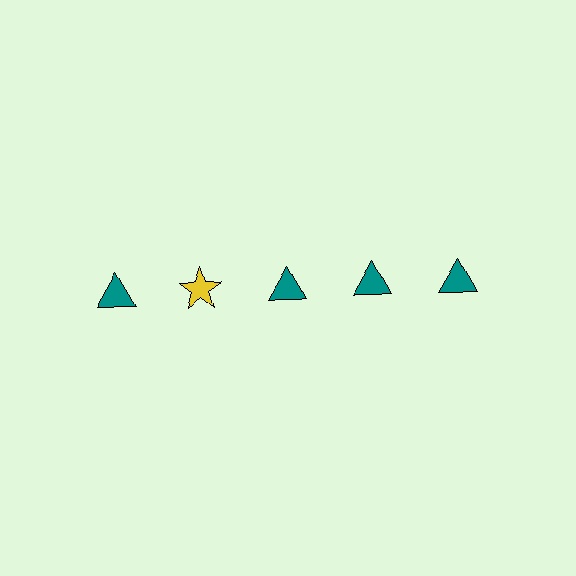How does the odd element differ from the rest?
It differs in both color (yellow instead of teal) and shape (star instead of triangle).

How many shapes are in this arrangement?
There are 5 shapes arranged in a grid pattern.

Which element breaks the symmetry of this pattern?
The yellow star in the top row, second from left column breaks the symmetry. All other shapes are teal triangles.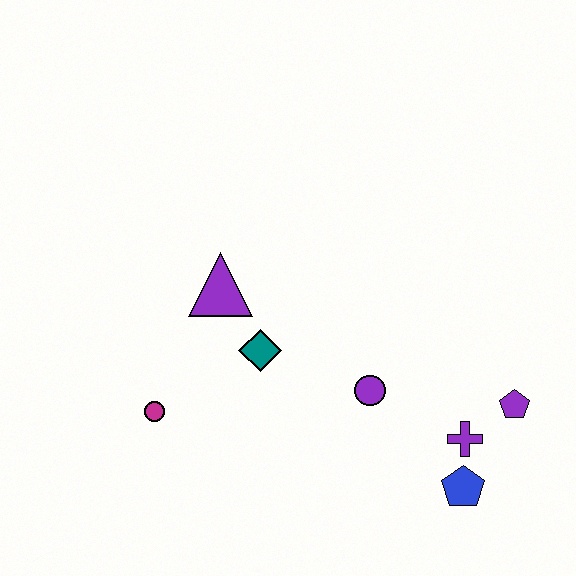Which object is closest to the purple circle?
The purple cross is closest to the purple circle.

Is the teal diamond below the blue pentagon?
No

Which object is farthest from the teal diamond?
The purple pentagon is farthest from the teal diamond.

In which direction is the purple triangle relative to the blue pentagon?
The purple triangle is to the left of the blue pentagon.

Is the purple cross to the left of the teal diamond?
No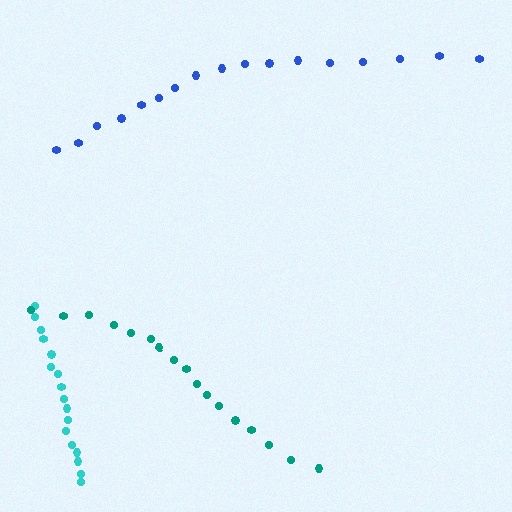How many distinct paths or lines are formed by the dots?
There are 3 distinct paths.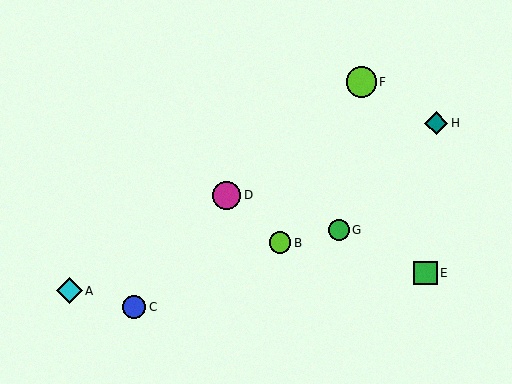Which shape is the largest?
The lime circle (labeled F) is the largest.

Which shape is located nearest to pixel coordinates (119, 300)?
The blue circle (labeled C) at (134, 307) is nearest to that location.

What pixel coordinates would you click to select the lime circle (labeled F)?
Click at (361, 82) to select the lime circle F.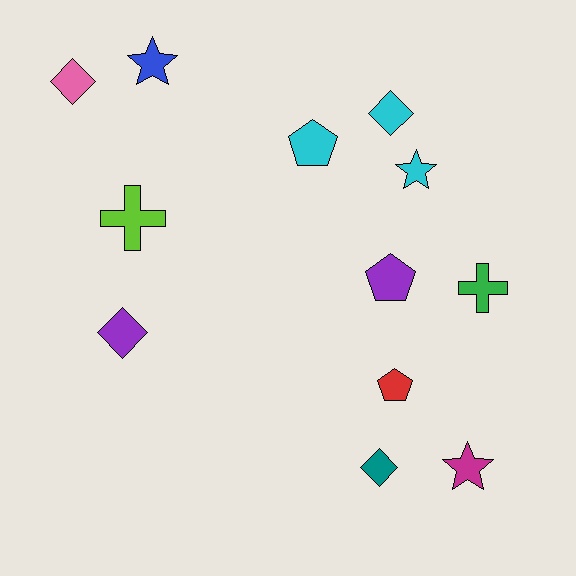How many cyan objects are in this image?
There are 3 cyan objects.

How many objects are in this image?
There are 12 objects.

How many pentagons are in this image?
There are 3 pentagons.